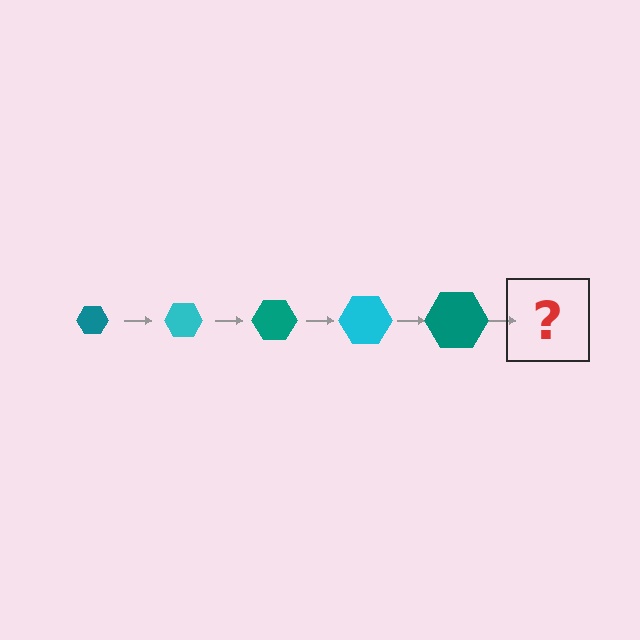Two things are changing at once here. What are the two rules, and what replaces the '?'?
The two rules are that the hexagon grows larger each step and the color cycles through teal and cyan. The '?' should be a cyan hexagon, larger than the previous one.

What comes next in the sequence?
The next element should be a cyan hexagon, larger than the previous one.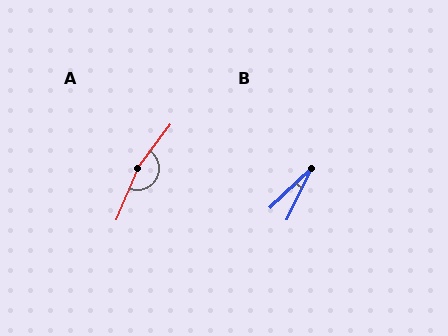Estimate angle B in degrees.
Approximately 21 degrees.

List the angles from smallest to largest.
B (21°), A (166°).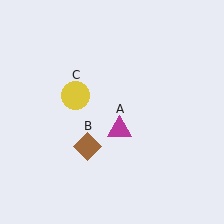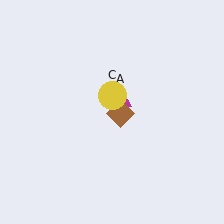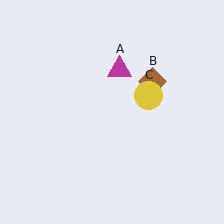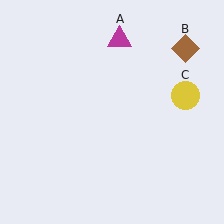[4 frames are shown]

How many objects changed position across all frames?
3 objects changed position: magenta triangle (object A), brown diamond (object B), yellow circle (object C).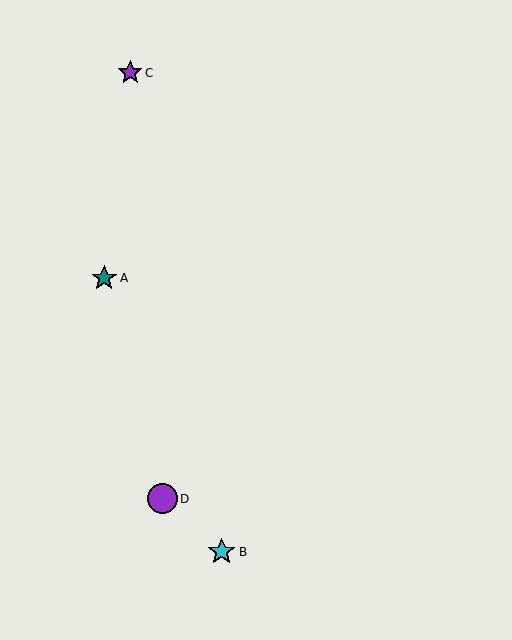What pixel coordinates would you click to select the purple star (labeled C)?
Click at (130, 73) to select the purple star C.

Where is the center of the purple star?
The center of the purple star is at (130, 73).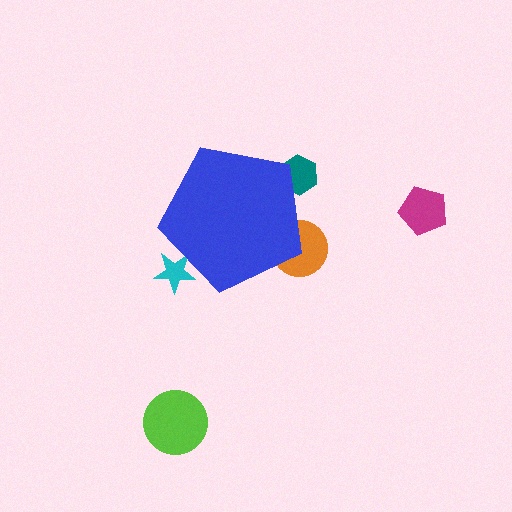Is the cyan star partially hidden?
Yes, the cyan star is partially hidden behind the blue pentagon.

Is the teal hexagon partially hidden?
Yes, the teal hexagon is partially hidden behind the blue pentagon.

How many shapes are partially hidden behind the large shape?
3 shapes are partially hidden.